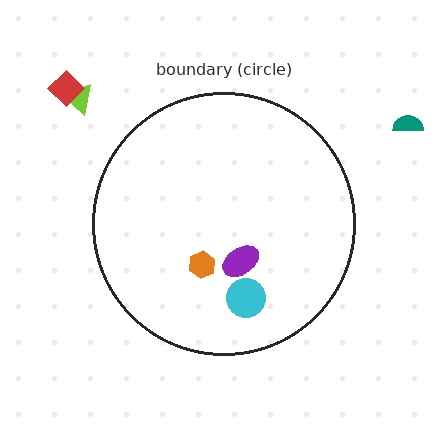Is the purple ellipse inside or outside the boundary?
Inside.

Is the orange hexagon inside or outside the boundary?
Inside.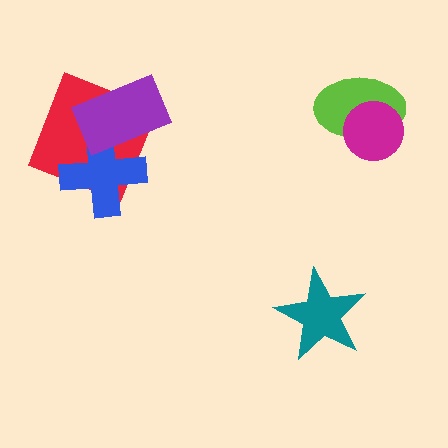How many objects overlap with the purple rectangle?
2 objects overlap with the purple rectangle.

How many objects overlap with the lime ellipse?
1 object overlaps with the lime ellipse.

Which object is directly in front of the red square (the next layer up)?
The blue cross is directly in front of the red square.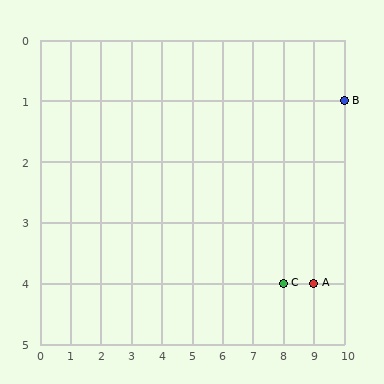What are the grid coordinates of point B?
Point B is at grid coordinates (10, 1).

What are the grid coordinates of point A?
Point A is at grid coordinates (9, 4).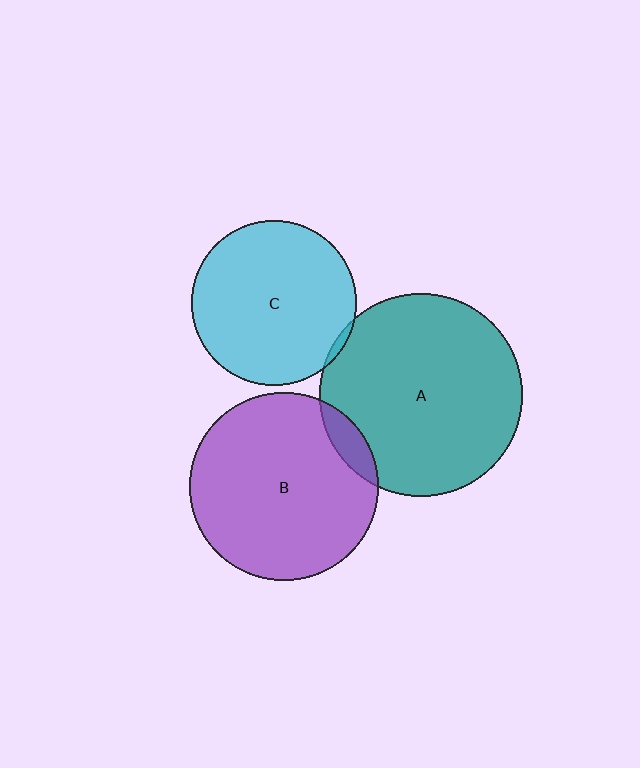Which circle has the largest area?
Circle A (teal).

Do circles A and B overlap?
Yes.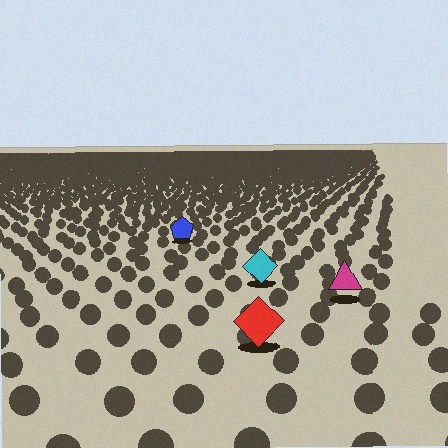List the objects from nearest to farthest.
From nearest to farthest: the red diamond, the magenta triangle, the cyan diamond, the blue pentagon.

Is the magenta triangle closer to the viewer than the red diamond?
No. The red diamond is closer — you can tell from the texture gradient: the ground texture is coarser near it.